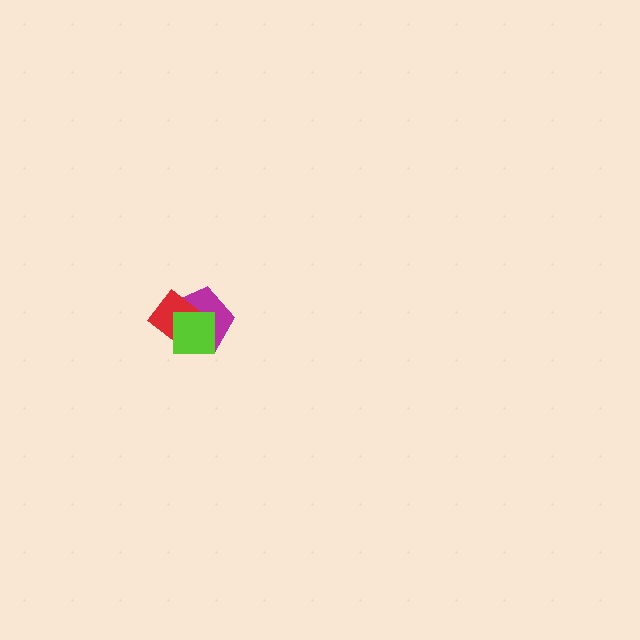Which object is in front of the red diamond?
The lime square is in front of the red diamond.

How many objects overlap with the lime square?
2 objects overlap with the lime square.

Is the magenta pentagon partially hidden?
Yes, it is partially covered by another shape.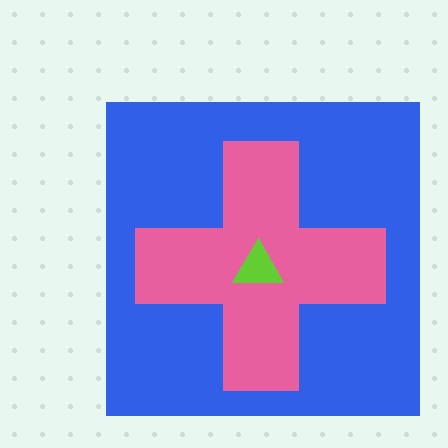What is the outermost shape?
The blue square.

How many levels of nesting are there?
3.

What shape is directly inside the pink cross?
The lime triangle.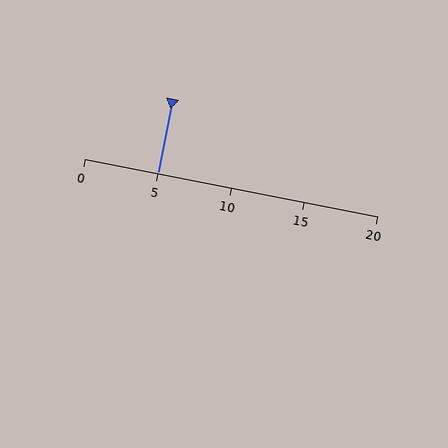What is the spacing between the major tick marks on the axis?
The major ticks are spaced 5 apart.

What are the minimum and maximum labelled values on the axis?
The axis runs from 0 to 20.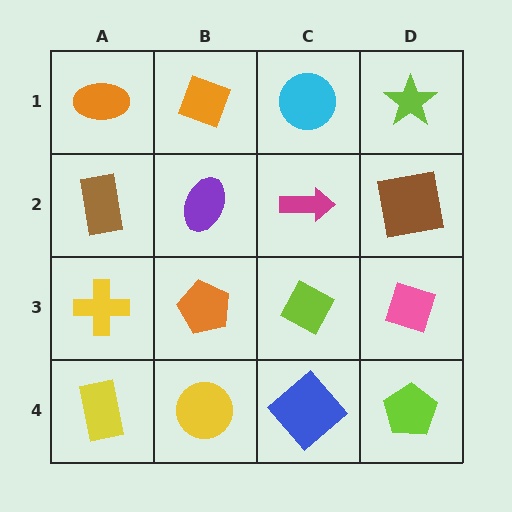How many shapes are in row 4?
4 shapes.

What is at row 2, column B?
A purple ellipse.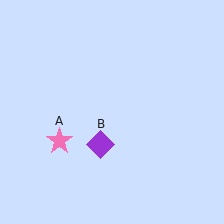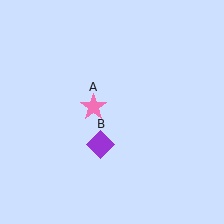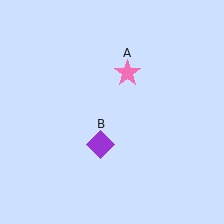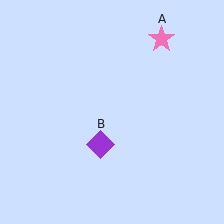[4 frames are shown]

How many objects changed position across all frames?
1 object changed position: pink star (object A).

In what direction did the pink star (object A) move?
The pink star (object A) moved up and to the right.